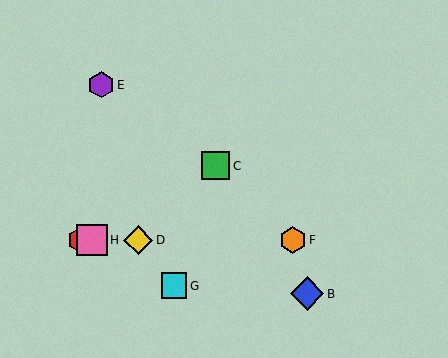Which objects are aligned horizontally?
Objects A, D, F, H are aligned horizontally.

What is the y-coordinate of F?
Object F is at y≈240.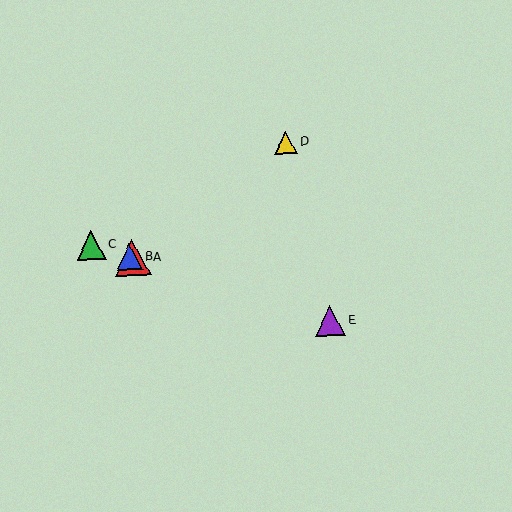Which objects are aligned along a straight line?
Objects A, B, C, E are aligned along a straight line.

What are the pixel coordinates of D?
Object D is at (286, 143).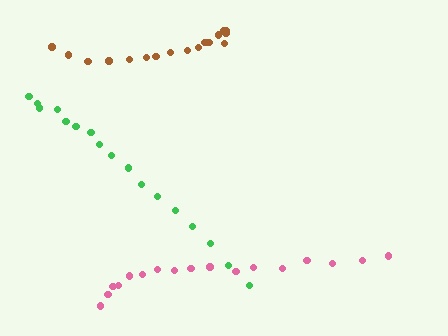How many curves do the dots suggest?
There are 3 distinct paths.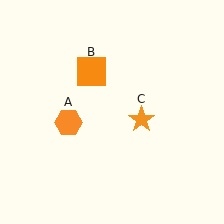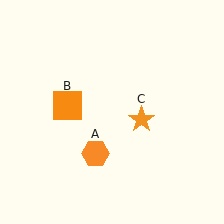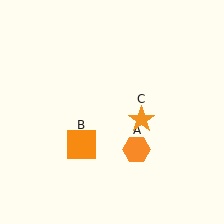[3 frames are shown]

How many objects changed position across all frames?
2 objects changed position: orange hexagon (object A), orange square (object B).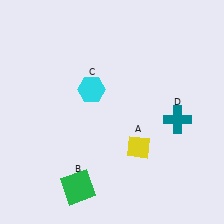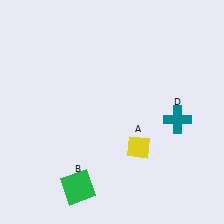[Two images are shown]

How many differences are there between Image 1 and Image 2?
There is 1 difference between the two images.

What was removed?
The cyan hexagon (C) was removed in Image 2.